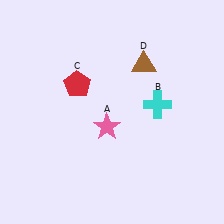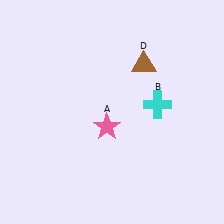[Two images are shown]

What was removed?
The red pentagon (C) was removed in Image 2.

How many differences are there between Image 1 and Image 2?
There is 1 difference between the two images.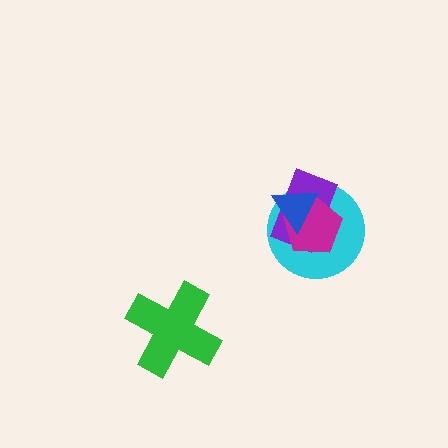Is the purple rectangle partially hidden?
Yes, it is partially covered by another shape.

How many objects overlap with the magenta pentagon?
3 objects overlap with the magenta pentagon.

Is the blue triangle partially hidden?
No, no other shape covers it.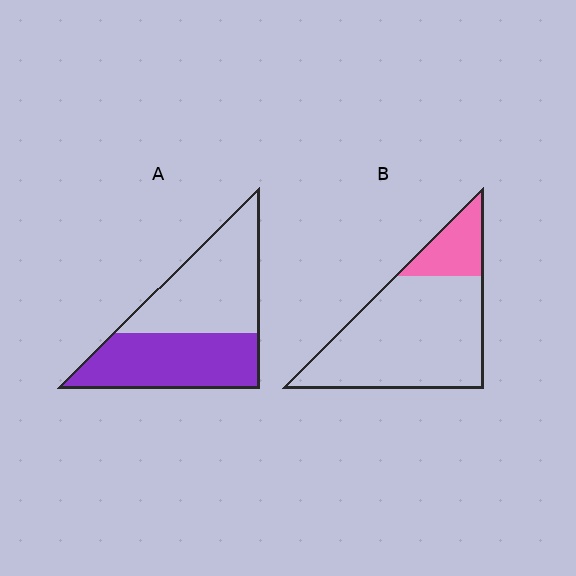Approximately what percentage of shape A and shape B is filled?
A is approximately 50% and B is approximately 20%.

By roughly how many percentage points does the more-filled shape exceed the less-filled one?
By roughly 30 percentage points (A over B).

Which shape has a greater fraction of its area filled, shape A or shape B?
Shape A.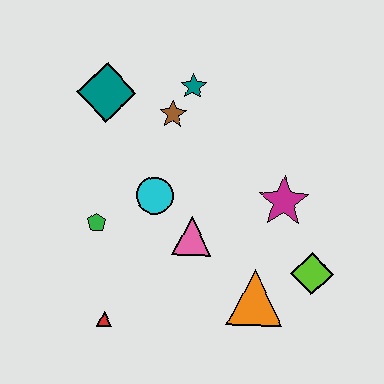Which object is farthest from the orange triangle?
The teal diamond is farthest from the orange triangle.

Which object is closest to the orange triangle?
The lime diamond is closest to the orange triangle.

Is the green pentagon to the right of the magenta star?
No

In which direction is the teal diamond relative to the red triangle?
The teal diamond is above the red triangle.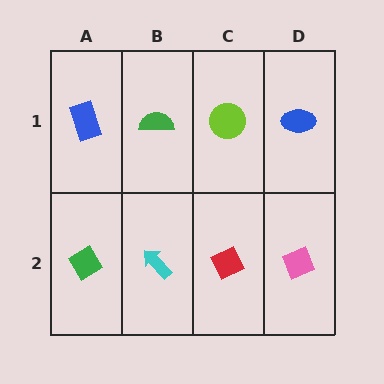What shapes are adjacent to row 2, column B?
A green semicircle (row 1, column B), a green diamond (row 2, column A), a red diamond (row 2, column C).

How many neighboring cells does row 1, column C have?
3.